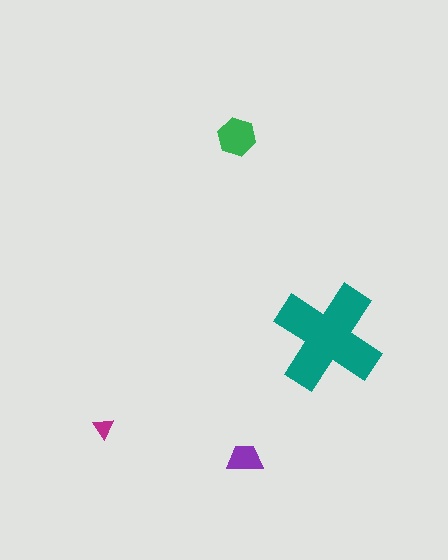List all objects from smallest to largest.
The magenta triangle, the purple trapezoid, the green hexagon, the teal cross.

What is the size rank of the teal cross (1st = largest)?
1st.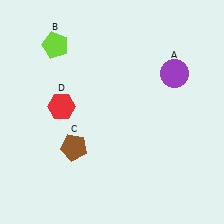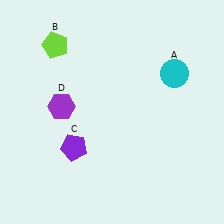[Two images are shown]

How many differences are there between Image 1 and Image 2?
There are 3 differences between the two images.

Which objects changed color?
A changed from purple to cyan. C changed from brown to purple. D changed from red to purple.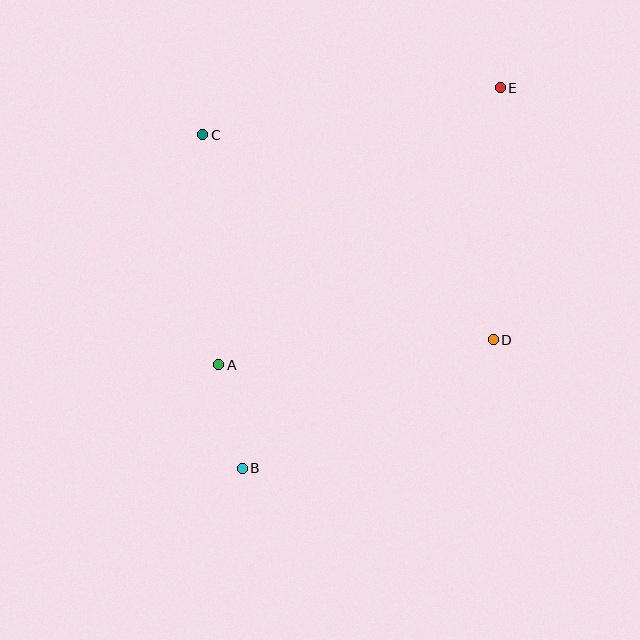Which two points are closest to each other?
Points A and B are closest to each other.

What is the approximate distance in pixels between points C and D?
The distance between C and D is approximately 356 pixels.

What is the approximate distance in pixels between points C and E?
The distance between C and E is approximately 301 pixels.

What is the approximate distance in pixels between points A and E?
The distance between A and E is approximately 395 pixels.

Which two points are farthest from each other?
Points B and E are farthest from each other.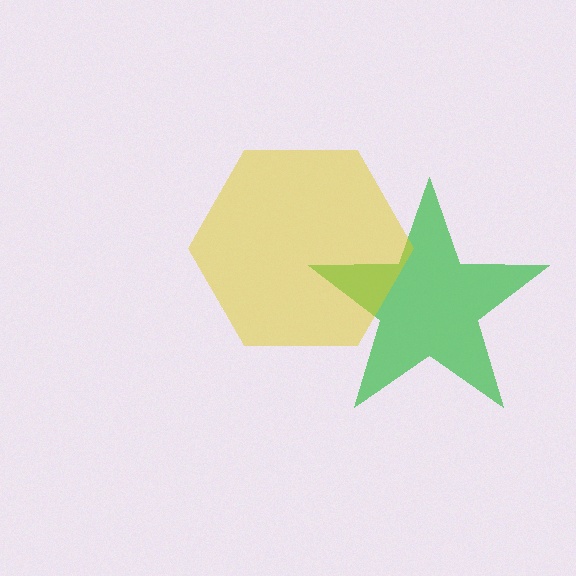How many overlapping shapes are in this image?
There are 2 overlapping shapes in the image.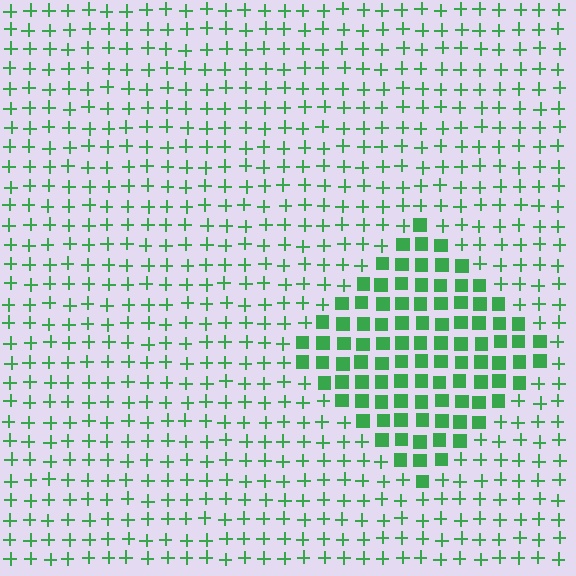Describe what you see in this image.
The image is filled with small green elements arranged in a uniform grid. A diamond-shaped region contains squares, while the surrounding area contains plus signs. The boundary is defined purely by the change in element shape.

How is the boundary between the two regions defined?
The boundary is defined by a change in element shape: squares inside vs. plus signs outside. All elements share the same color and spacing.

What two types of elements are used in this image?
The image uses squares inside the diamond region and plus signs outside it.